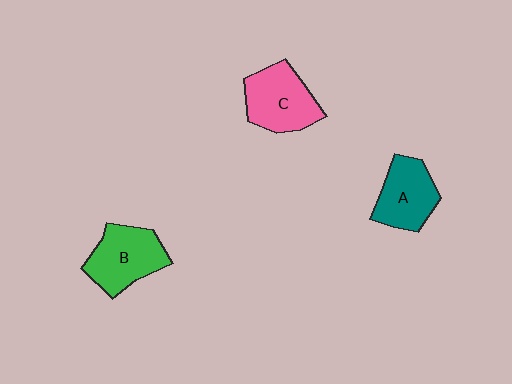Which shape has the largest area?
Shape B (green).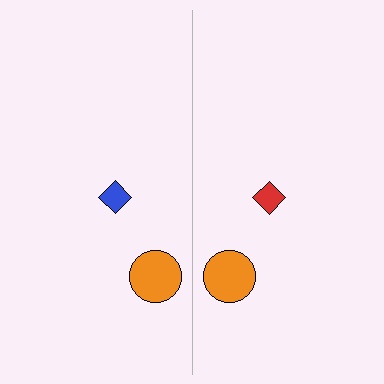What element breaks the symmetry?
The red diamond on the right side breaks the symmetry — its mirror counterpart is blue.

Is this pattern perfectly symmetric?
No, the pattern is not perfectly symmetric. The red diamond on the right side breaks the symmetry — its mirror counterpart is blue.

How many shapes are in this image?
There are 4 shapes in this image.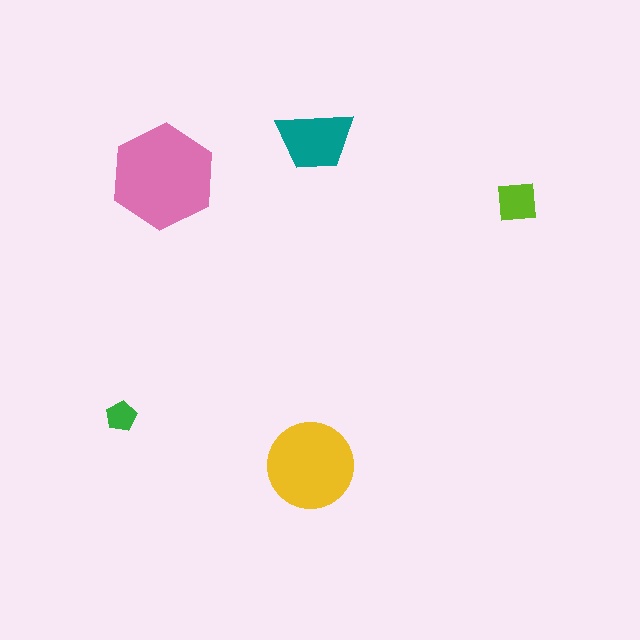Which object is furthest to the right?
The lime square is rightmost.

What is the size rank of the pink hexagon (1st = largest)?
1st.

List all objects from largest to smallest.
The pink hexagon, the yellow circle, the teal trapezoid, the lime square, the green pentagon.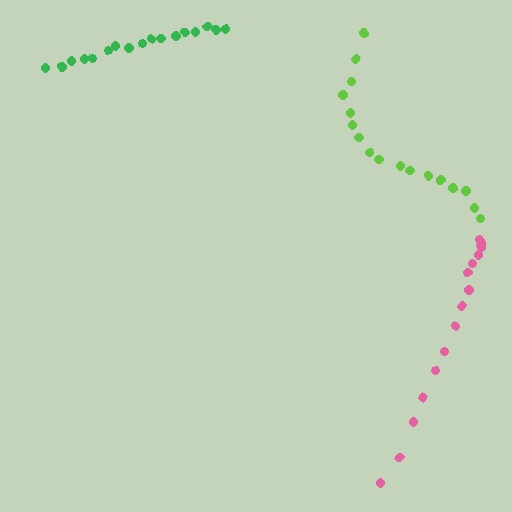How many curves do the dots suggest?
There are 3 distinct paths.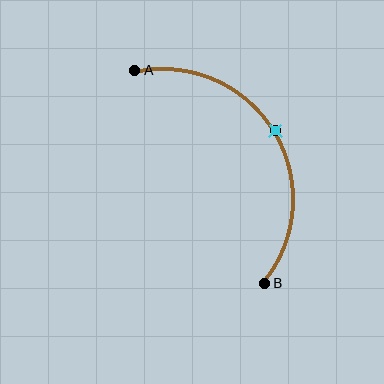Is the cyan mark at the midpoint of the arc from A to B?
Yes. The cyan mark lies on the arc at equal arc-length from both A and B — it is the arc midpoint.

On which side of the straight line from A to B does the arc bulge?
The arc bulges to the right of the straight line connecting A and B.